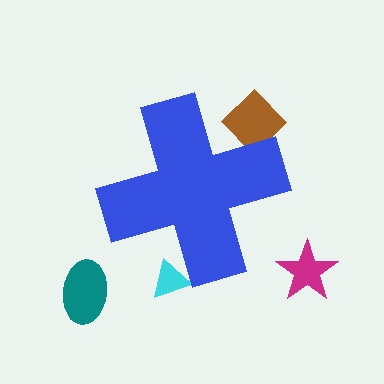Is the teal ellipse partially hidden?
No, the teal ellipse is fully visible.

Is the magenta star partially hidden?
No, the magenta star is fully visible.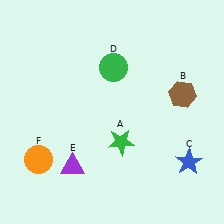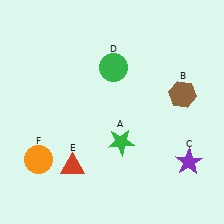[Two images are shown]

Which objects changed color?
C changed from blue to purple. E changed from purple to red.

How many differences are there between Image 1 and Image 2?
There are 2 differences between the two images.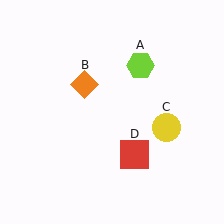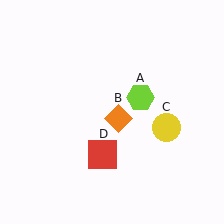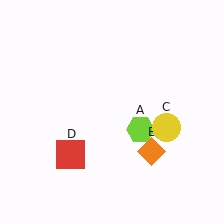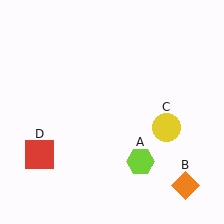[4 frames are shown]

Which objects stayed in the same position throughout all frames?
Yellow circle (object C) remained stationary.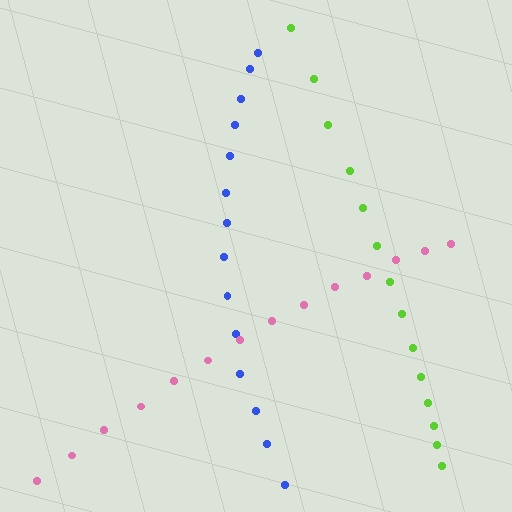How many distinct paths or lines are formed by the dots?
There are 3 distinct paths.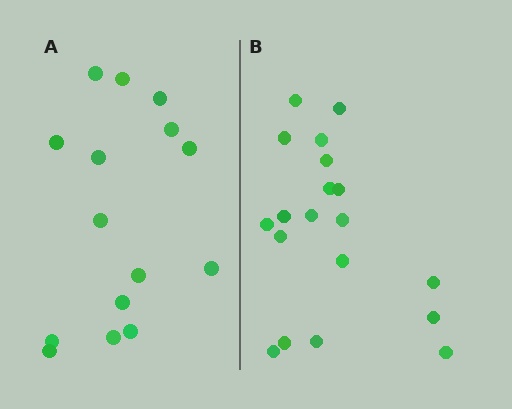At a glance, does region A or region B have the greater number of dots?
Region B (the right region) has more dots.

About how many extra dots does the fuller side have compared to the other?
Region B has about 4 more dots than region A.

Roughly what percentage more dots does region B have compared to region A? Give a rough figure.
About 25% more.